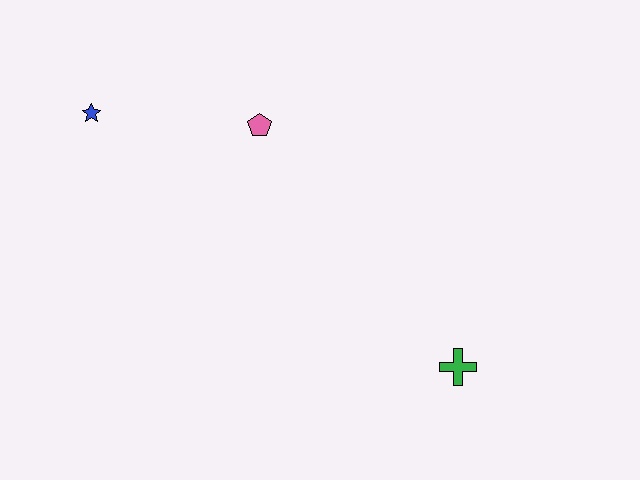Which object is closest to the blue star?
The pink pentagon is closest to the blue star.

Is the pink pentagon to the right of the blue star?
Yes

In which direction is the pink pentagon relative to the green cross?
The pink pentagon is above the green cross.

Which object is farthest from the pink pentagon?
The green cross is farthest from the pink pentagon.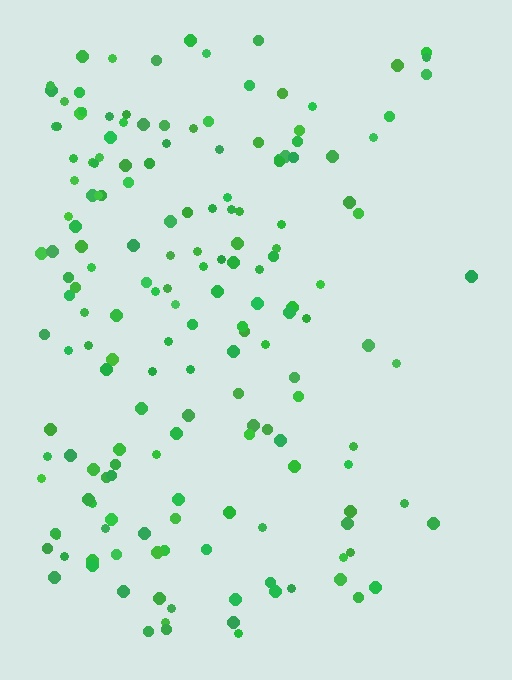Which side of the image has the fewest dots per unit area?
The right.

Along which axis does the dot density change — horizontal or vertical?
Horizontal.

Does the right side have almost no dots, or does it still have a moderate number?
Still a moderate number, just noticeably fewer than the left.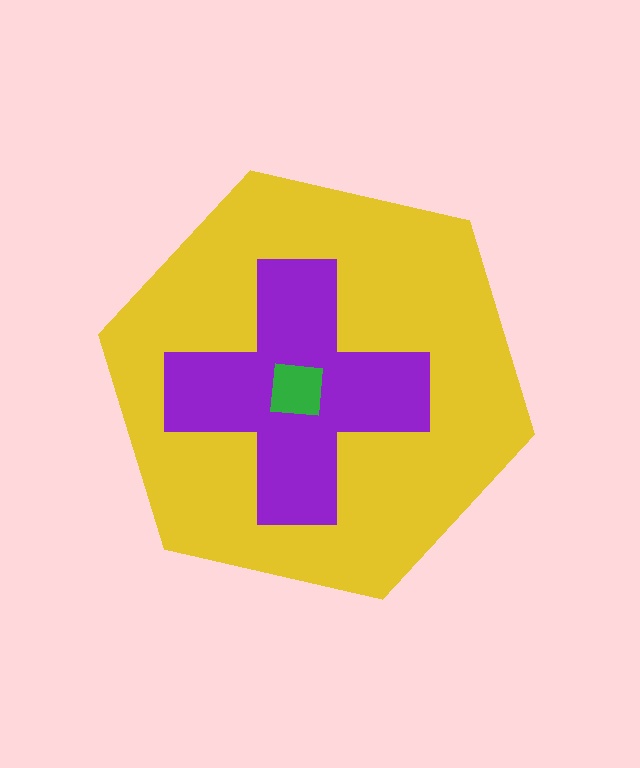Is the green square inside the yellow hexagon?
Yes.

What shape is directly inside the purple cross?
The green square.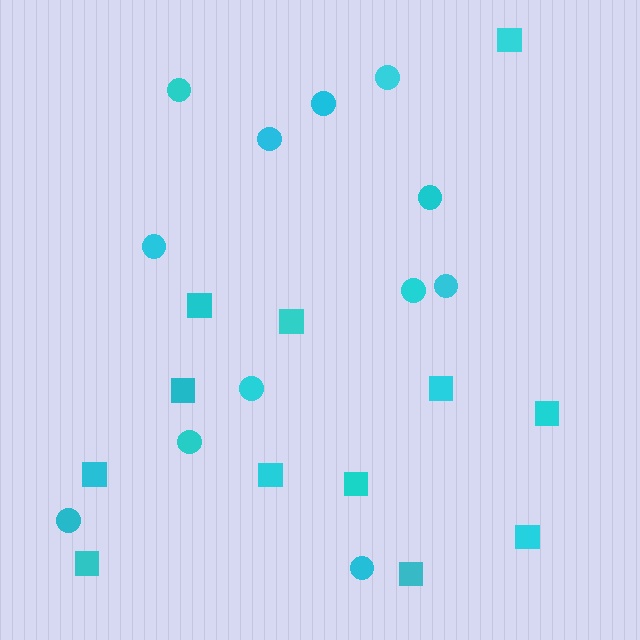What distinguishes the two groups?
There are 2 groups: one group of circles (12) and one group of squares (12).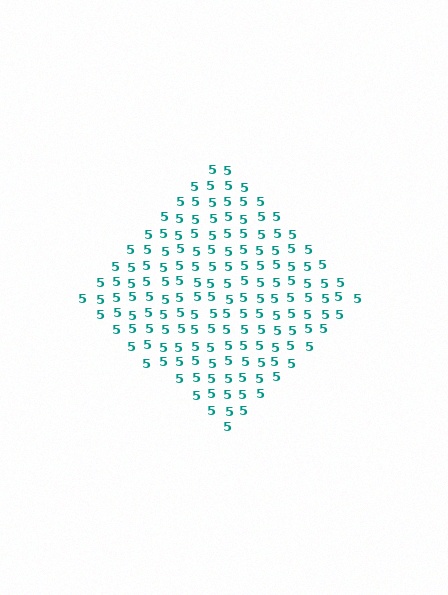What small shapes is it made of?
It is made of small digit 5's.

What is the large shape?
The large shape is a diamond.